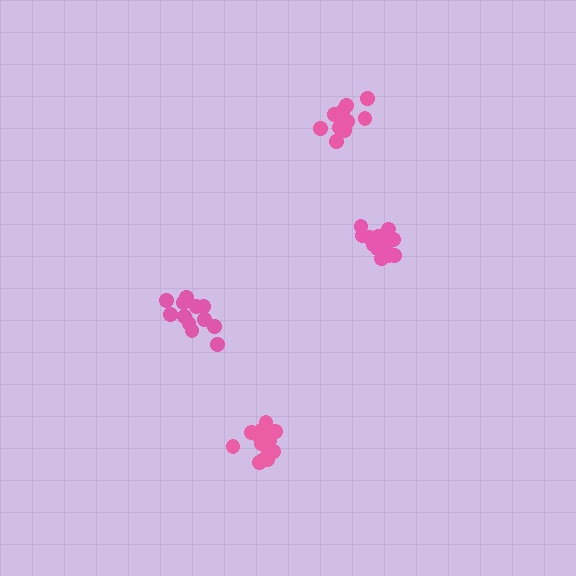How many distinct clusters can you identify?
There are 4 distinct clusters.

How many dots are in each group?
Group 1: 12 dots, Group 2: 15 dots, Group 3: 15 dots, Group 4: 11 dots (53 total).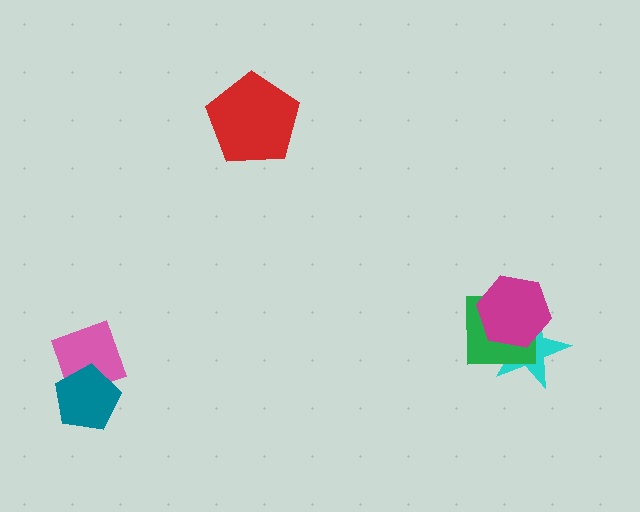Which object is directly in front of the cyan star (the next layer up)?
The green square is directly in front of the cyan star.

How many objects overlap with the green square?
2 objects overlap with the green square.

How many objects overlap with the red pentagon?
0 objects overlap with the red pentagon.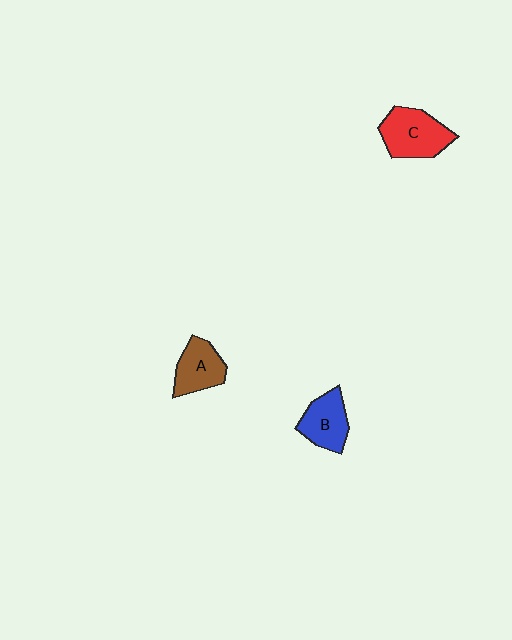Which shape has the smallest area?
Shape A (brown).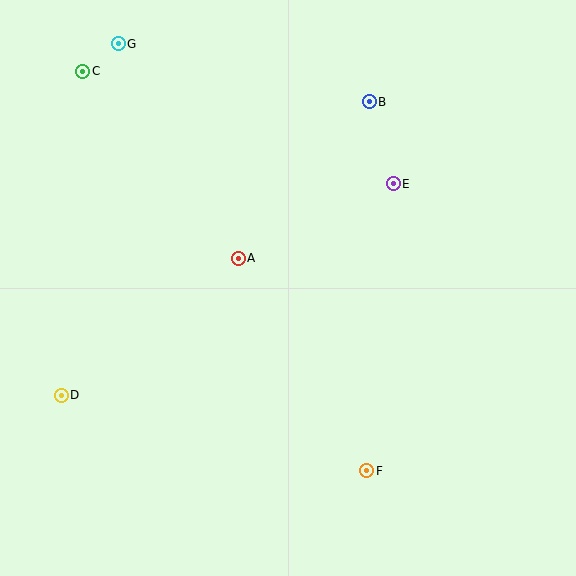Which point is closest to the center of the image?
Point A at (238, 258) is closest to the center.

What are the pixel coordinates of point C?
Point C is at (83, 71).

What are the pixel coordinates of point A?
Point A is at (238, 258).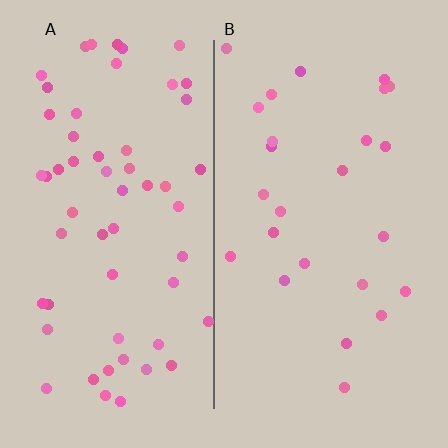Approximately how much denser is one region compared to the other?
Approximately 2.3× — region A over region B.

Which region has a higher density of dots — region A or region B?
A (the left).